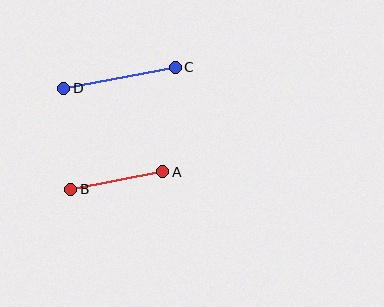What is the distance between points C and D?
The distance is approximately 113 pixels.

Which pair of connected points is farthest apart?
Points C and D are farthest apart.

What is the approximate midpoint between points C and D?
The midpoint is at approximately (119, 78) pixels.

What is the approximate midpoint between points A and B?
The midpoint is at approximately (117, 181) pixels.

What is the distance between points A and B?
The distance is approximately 94 pixels.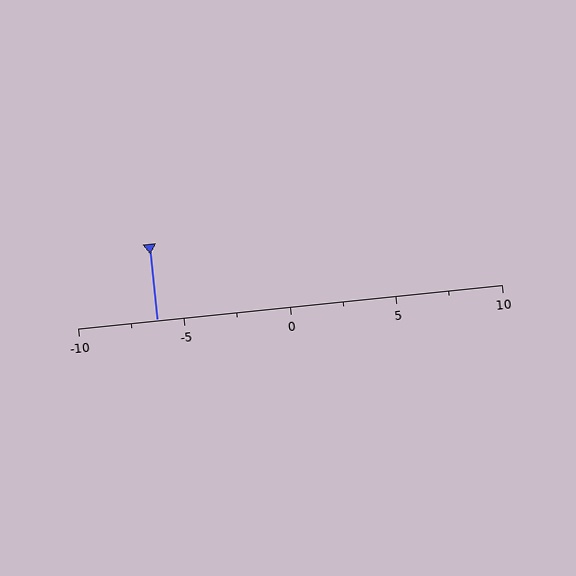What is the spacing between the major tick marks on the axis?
The major ticks are spaced 5 apart.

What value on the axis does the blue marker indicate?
The marker indicates approximately -6.2.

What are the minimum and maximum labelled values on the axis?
The axis runs from -10 to 10.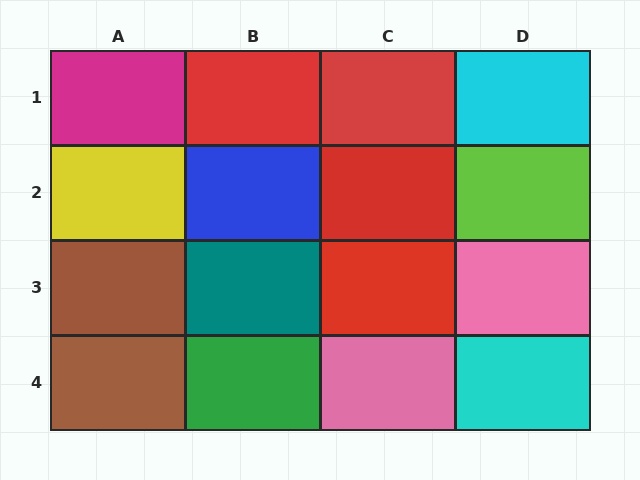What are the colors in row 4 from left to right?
Brown, green, pink, cyan.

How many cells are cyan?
2 cells are cyan.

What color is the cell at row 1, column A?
Magenta.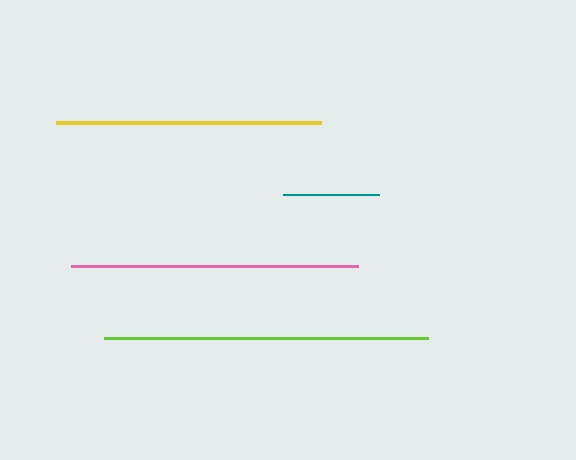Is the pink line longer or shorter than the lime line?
The lime line is longer than the pink line.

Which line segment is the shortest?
The teal line is the shortest at approximately 96 pixels.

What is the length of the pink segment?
The pink segment is approximately 288 pixels long.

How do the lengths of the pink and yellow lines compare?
The pink and yellow lines are approximately the same length.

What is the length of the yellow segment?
The yellow segment is approximately 265 pixels long.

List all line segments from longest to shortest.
From longest to shortest: lime, pink, yellow, teal.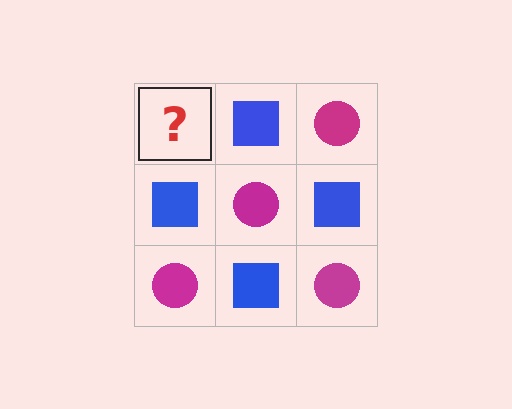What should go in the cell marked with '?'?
The missing cell should contain a magenta circle.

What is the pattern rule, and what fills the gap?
The rule is that it alternates magenta circle and blue square in a checkerboard pattern. The gap should be filled with a magenta circle.